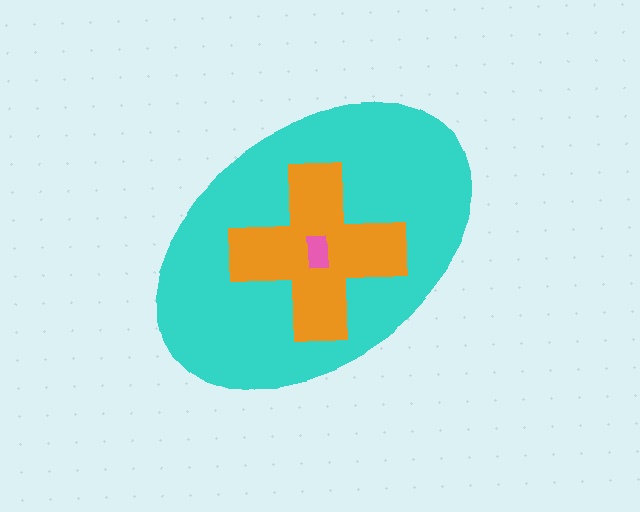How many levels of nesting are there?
3.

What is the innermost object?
The pink rectangle.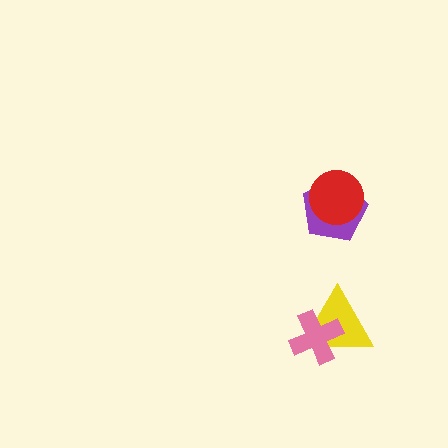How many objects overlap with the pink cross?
1 object overlaps with the pink cross.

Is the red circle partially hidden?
No, no other shape covers it.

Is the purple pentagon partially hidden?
Yes, it is partially covered by another shape.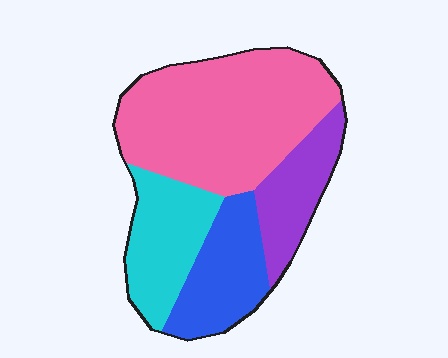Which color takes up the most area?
Pink, at roughly 45%.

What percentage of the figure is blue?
Blue takes up less than a quarter of the figure.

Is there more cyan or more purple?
Cyan.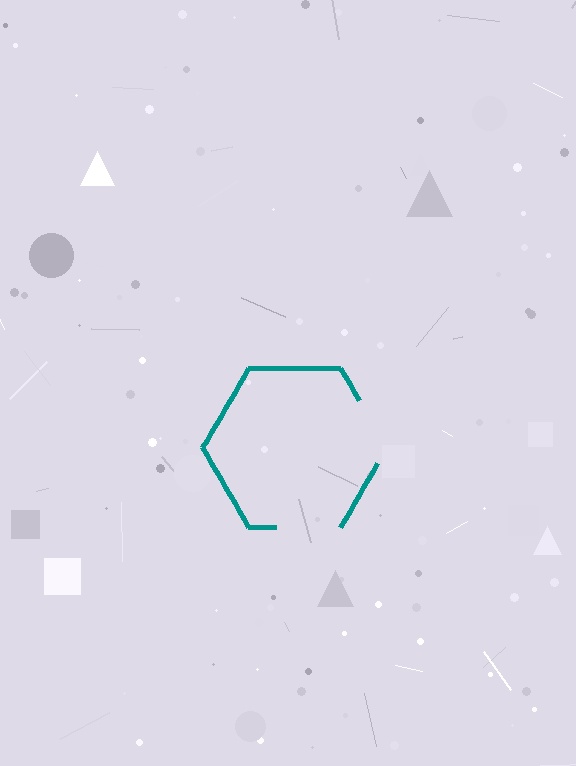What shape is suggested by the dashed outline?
The dashed outline suggests a hexagon.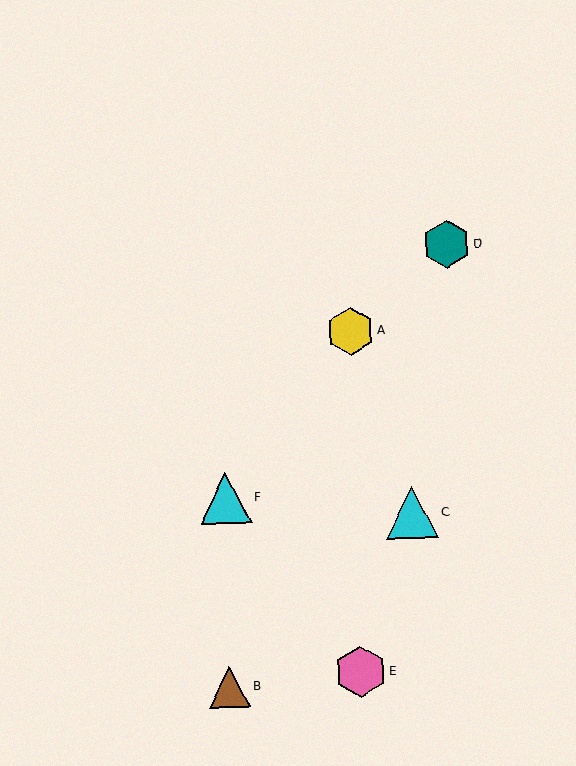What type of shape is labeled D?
Shape D is a teal hexagon.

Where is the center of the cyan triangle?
The center of the cyan triangle is at (226, 498).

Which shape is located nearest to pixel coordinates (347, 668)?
The pink hexagon (labeled E) at (361, 672) is nearest to that location.